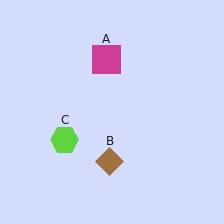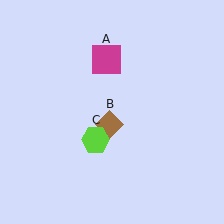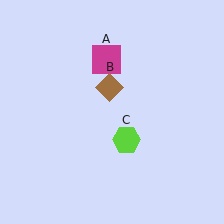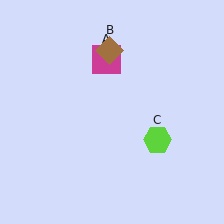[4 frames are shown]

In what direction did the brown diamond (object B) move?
The brown diamond (object B) moved up.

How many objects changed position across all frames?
2 objects changed position: brown diamond (object B), lime hexagon (object C).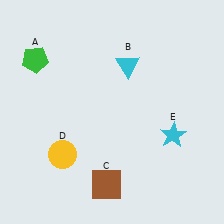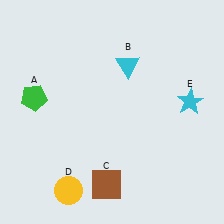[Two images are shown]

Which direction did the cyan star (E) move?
The cyan star (E) moved up.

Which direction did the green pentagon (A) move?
The green pentagon (A) moved down.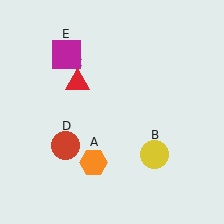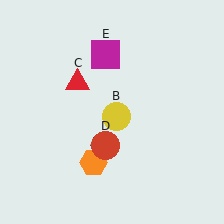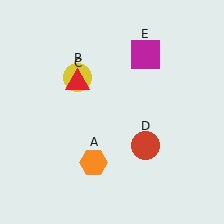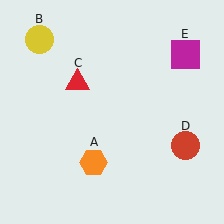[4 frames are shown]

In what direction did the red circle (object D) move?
The red circle (object D) moved right.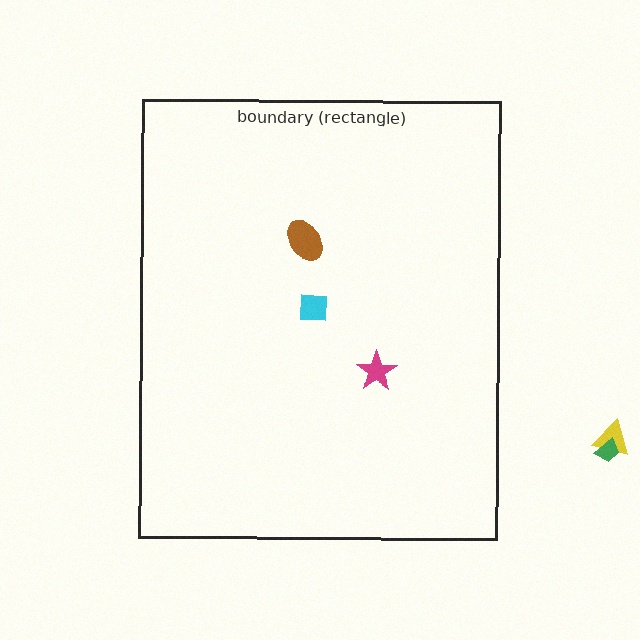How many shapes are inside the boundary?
3 inside, 2 outside.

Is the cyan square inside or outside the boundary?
Inside.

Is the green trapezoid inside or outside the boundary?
Outside.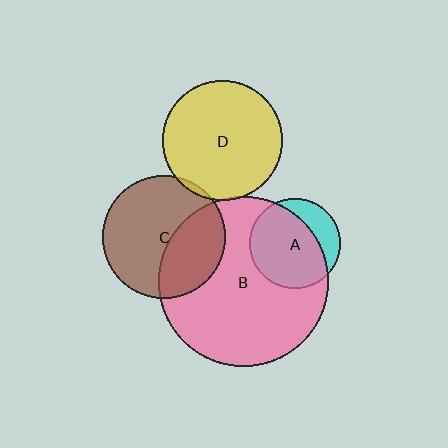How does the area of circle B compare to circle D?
Approximately 2.0 times.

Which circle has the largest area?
Circle B (pink).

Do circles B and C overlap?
Yes.